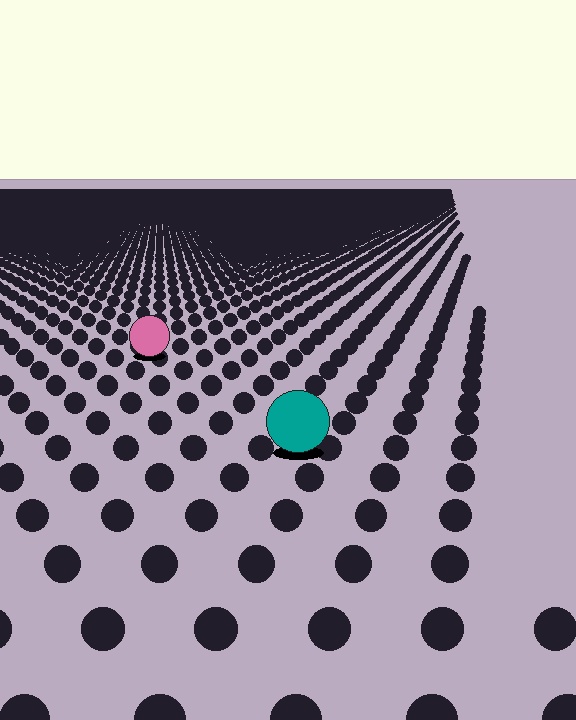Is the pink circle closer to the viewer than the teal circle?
No. The teal circle is closer — you can tell from the texture gradient: the ground texture is coarser near it.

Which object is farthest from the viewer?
The pink circle is farthest from the viewer. It appears smaller and the ground texture around it is denser.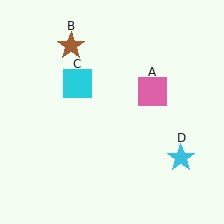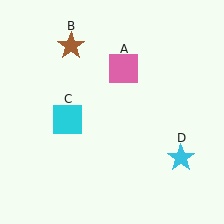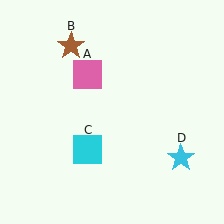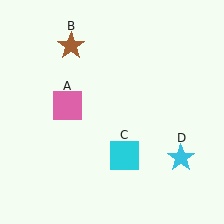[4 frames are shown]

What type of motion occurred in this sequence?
The pink square (object A), cyan square (object C) rotated counterclockwise around the center of the scene.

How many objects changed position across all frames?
2 objects changed position: pink square (object A), cyan square (object C).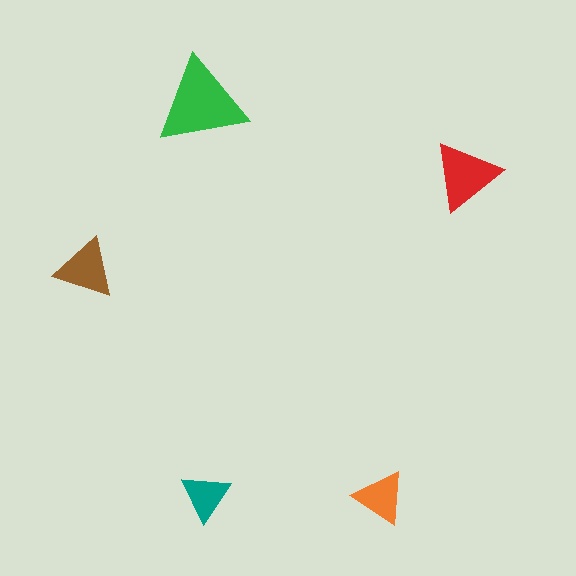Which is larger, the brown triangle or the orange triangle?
The brown one.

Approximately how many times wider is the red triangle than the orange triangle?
About 1.5 times wider.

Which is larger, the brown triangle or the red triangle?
The red one.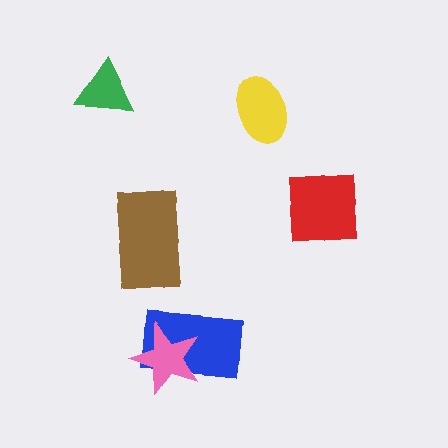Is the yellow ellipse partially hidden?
No, no other shape covers it.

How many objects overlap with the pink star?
1 object overlaps with the pink star.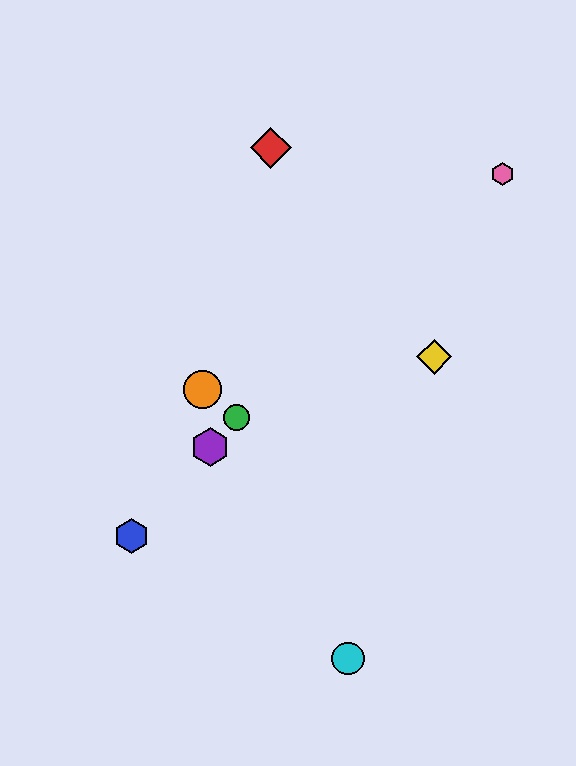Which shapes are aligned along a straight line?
The blue hexagon, the green circle, the purple hexagon are aligned along a straight line.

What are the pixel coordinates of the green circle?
The green circle is at (237, 417).